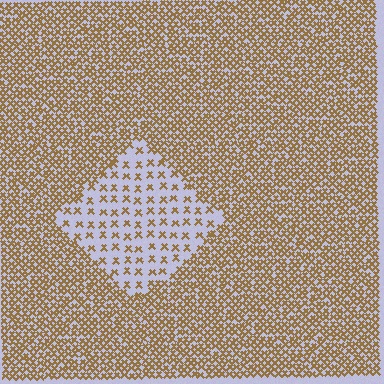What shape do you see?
I see a diamond.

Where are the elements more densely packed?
The elements are more densely packed outside the diamond boundary.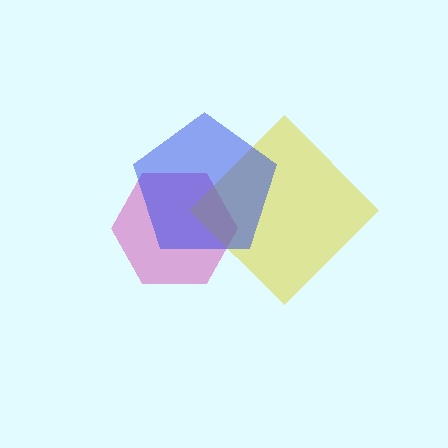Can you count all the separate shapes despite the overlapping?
Yes, there are 3 separate shapes.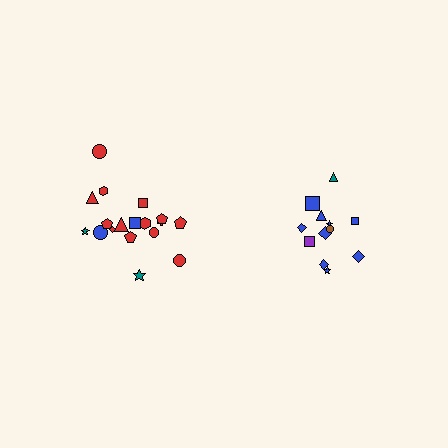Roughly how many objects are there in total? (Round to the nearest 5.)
Roughly 30 objects in total.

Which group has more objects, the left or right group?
The left group.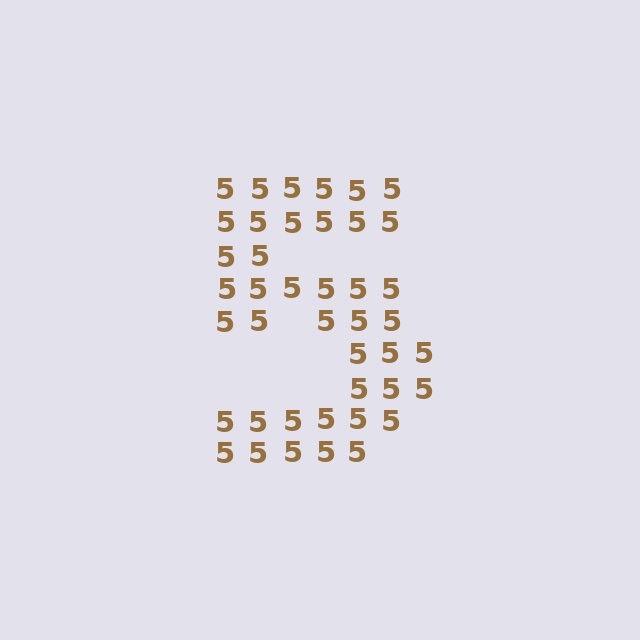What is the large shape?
The large shape is the digit 5.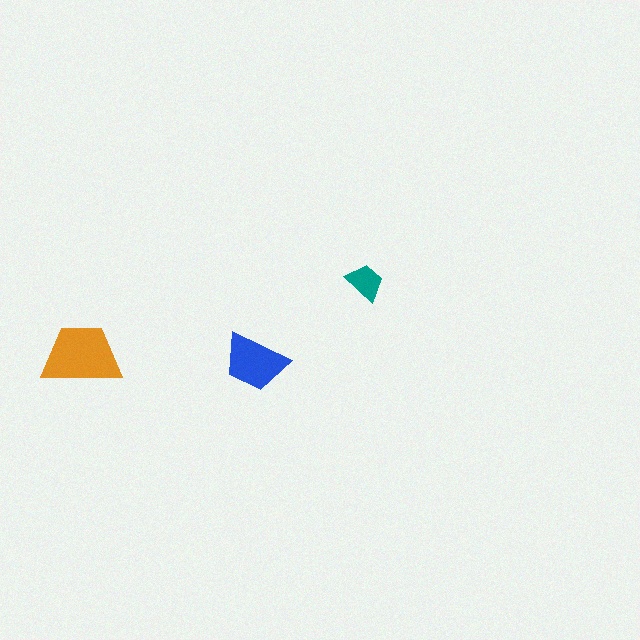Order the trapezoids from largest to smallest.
the orange one, the blue one, the teal one.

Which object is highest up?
The teal trapezoid is topmost.